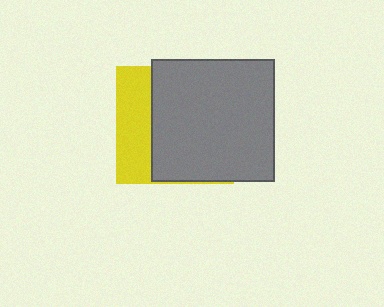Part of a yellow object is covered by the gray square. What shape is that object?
It is a square.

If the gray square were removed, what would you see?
You would see the complete yellow square.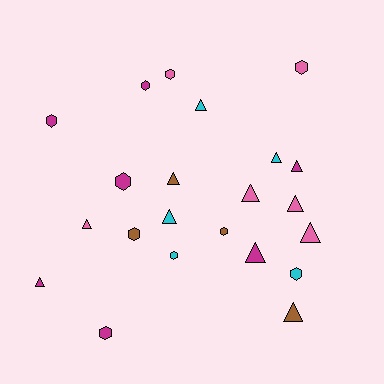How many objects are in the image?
There are 22 objects.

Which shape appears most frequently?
Triangle, with 12 objects.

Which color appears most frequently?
Magenta, with 7 objects.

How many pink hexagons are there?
There are 2 pink hexagons.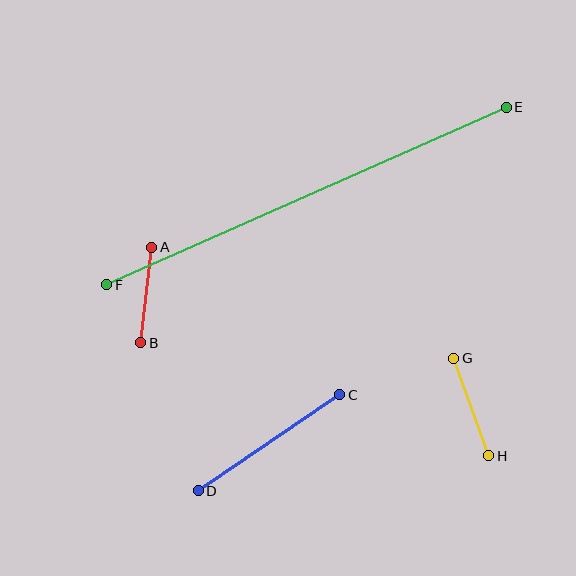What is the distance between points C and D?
The distance is approximately 171 pixels.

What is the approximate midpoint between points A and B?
The midpoint is at approximately (146, 295) pixels.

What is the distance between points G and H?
The distance is approximately 103 pixels.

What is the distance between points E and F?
The distance is approximately 437 pixels.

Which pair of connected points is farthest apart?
Points E and F are farthest apart.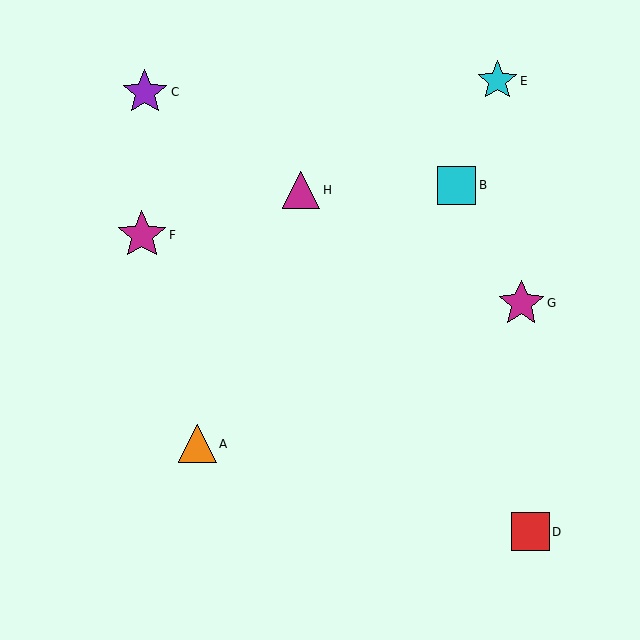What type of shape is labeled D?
Shape D is a red square.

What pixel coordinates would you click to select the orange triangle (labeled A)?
Click at (197, 444) to select the orange triangle A.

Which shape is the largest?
The magenta star (labeled F) is the largest.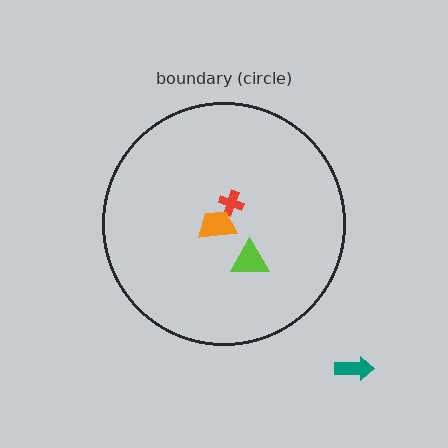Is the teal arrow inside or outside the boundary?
Outside.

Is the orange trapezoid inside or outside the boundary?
Inside.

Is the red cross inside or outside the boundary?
Inside.